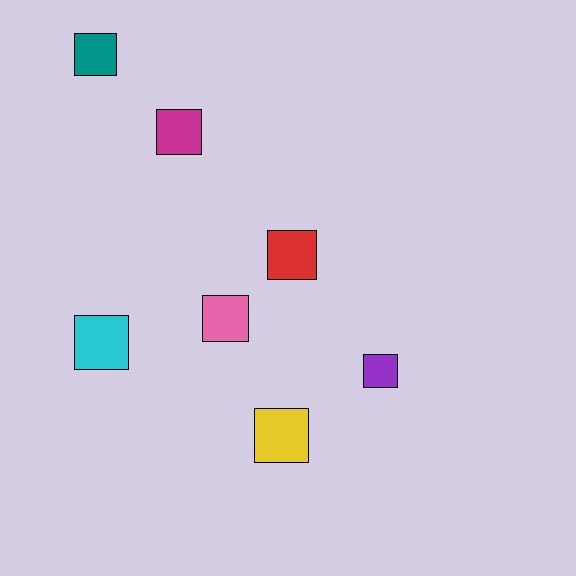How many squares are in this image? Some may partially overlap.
There are 7 squares.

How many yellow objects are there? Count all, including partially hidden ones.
There is 1 yellow object.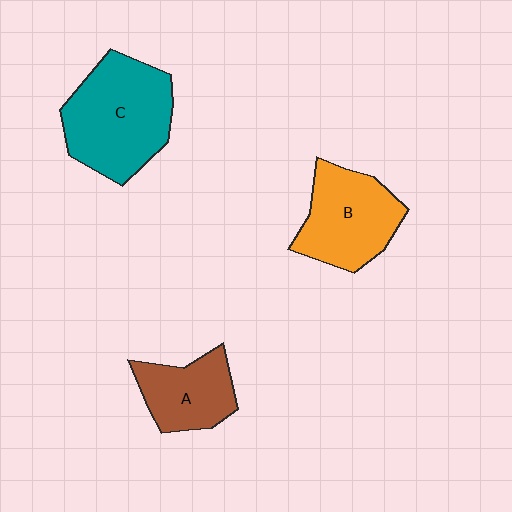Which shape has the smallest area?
Shape A (brown).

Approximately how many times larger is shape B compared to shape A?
Approximately 1.3 times.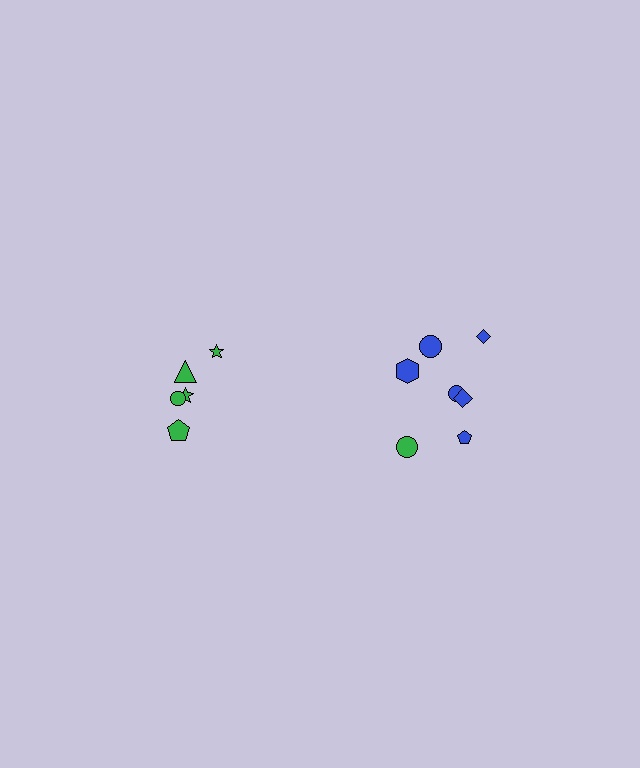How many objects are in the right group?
There are 7 objects.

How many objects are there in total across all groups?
There are 12 objects.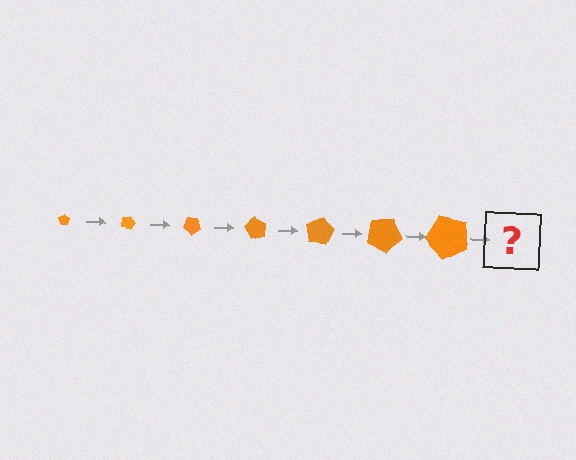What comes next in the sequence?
The next element should be a pentagon, larger than the previous one and rotated 140 degrees from the start.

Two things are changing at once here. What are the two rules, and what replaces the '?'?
The two rules are that the pentagon grows larger each step and it rotates 20 degrees each step. The '?' should be a pentagon, larger than the previous one and rotated 140 degrees from the start.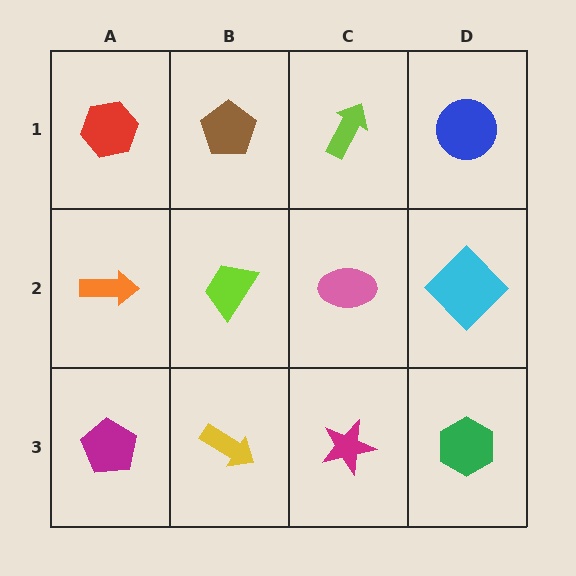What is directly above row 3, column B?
A lime trapezoid.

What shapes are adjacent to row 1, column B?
A lime trapezoid (row 2, column B), a red hexagon (row 1, column A), a lime arrow (row 1, column C).